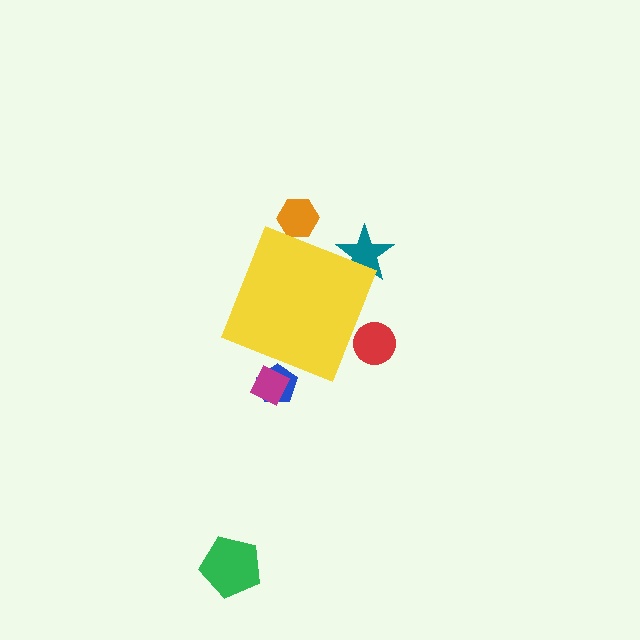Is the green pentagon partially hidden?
No, the green pentagon is fully visible.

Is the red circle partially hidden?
Yes, the red circle is partially hidden behind the yellow diamond.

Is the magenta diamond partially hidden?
Yes, the magenta diamond is partially hidden behind the yellow diamond.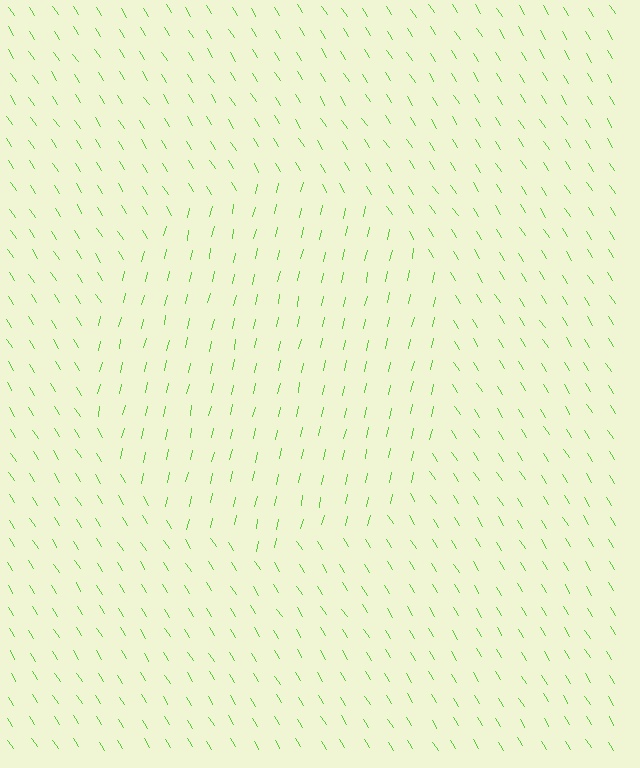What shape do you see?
I see a circle.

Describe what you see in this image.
The image is filled with small lime line segments. A circle region in the image has lines oriented differently from the surrounding lines, creating a visible texture boundary.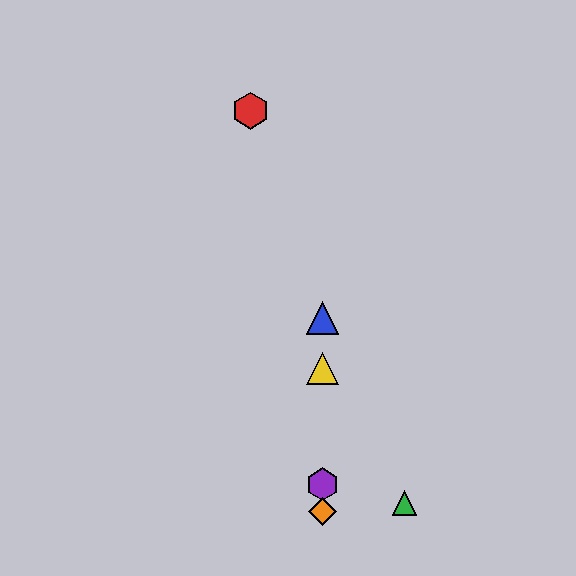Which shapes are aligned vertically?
The blue triangle, the yellow triangle, the purple hexagon, the orange diamond are aligned vertically.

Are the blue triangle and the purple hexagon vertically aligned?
Yes, both are at x≈323.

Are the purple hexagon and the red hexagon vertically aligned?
No, the purple hexagon is at x≈323 and the red hexagon is at x≈251.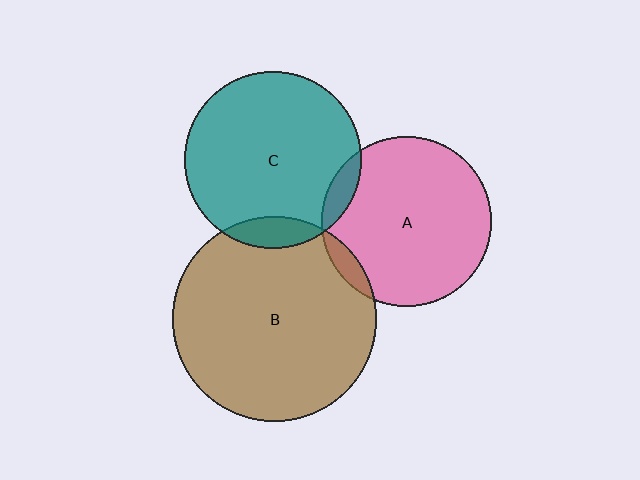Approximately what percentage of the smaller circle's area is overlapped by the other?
Approximately 5%.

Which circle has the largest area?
Circle B (brown).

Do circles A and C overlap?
Yes.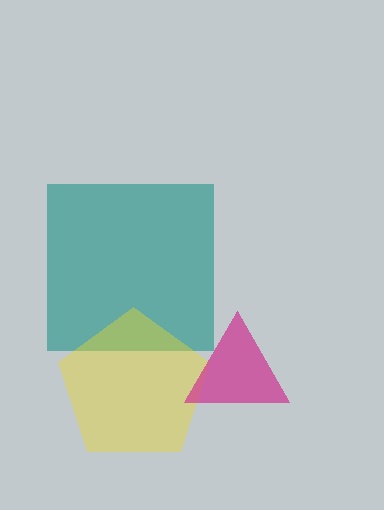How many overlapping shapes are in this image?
There are 3 overlapping shapes in the image.